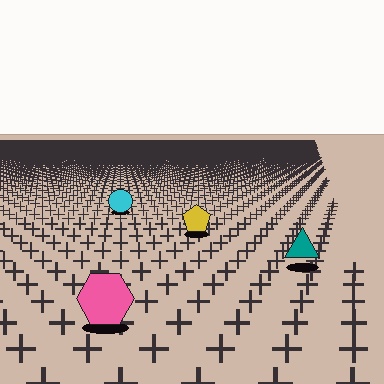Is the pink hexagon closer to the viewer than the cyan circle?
Yes. The pink hexagon is closer — you can tell from the texture gradient: the ground texture is coarser near it.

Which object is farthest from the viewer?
The cyan circle is farthest from the viewer. It appears smaller and the ground texture around it is denser.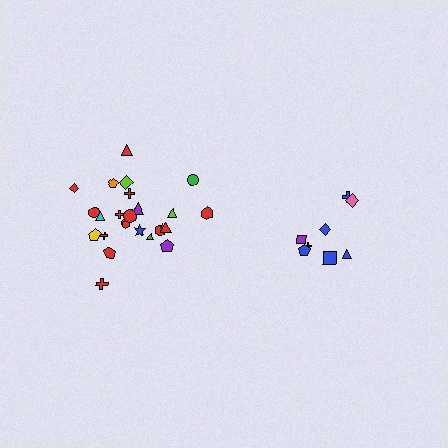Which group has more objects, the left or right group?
The left group.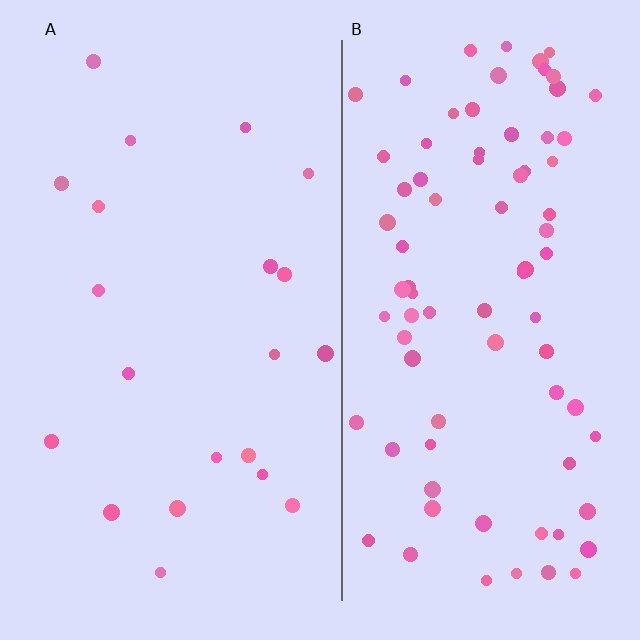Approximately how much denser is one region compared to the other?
Approximately 3.9× — region B over region A.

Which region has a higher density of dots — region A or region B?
B (the right).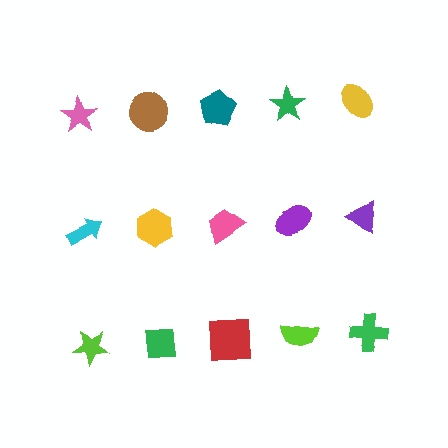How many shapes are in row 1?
5 shapes.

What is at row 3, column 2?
A green square.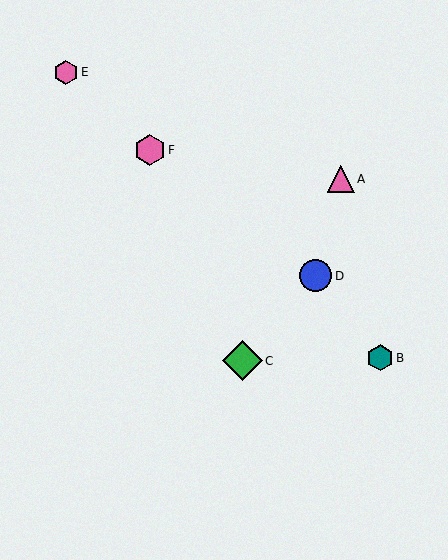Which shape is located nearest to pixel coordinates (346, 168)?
The pink triangle (labeled A) at (341, 179) is nearest to that location.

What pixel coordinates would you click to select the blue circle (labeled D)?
Click at (316, 276) to select the blue circle D.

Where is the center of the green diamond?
The center of the green diamond is at (242, 361).